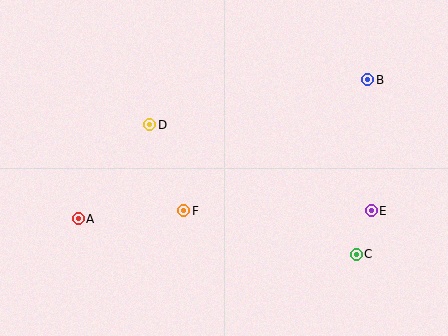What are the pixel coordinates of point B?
Point B is at (368, 80).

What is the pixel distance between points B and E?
The distance between B and E is 131 pixels.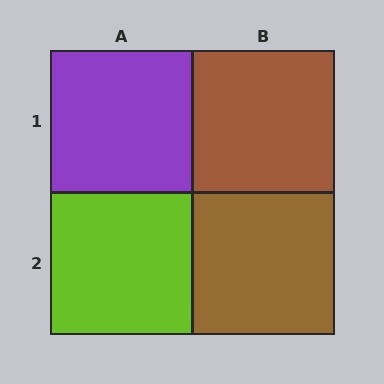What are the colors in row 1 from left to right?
Purple, brown.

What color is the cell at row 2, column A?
Lime.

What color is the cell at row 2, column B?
Brown.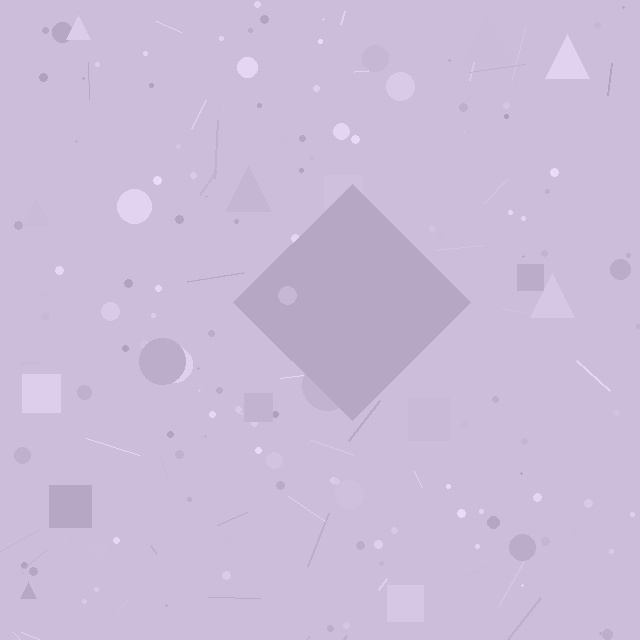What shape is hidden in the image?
A diamond is hidden in the image.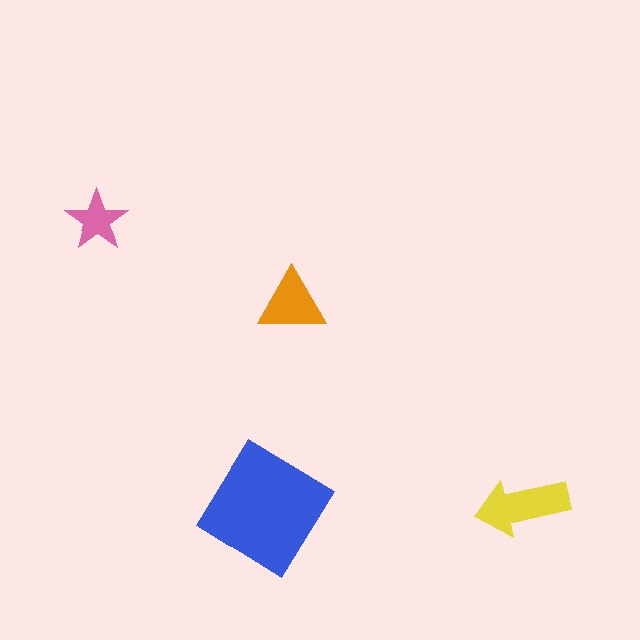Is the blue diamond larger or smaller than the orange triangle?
Larger.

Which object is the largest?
The blue diamond.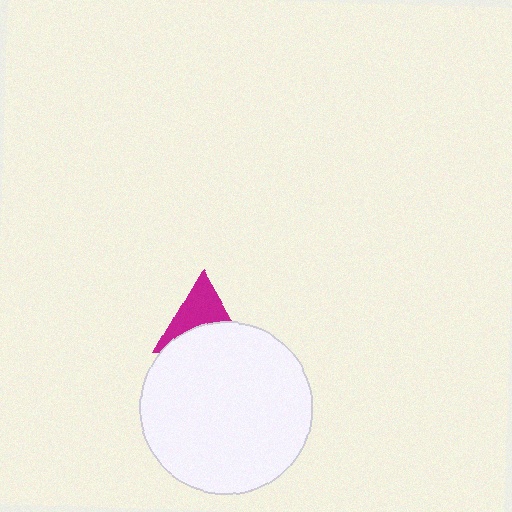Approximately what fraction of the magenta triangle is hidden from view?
Roughly 48% of the magenta triangle is hidden behind the white circle.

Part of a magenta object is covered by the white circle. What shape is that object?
It is a triangle.